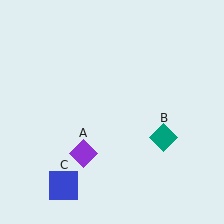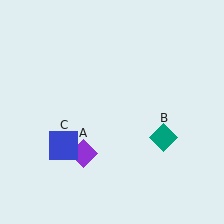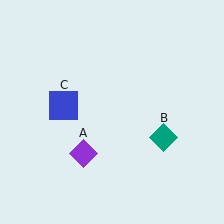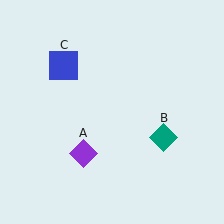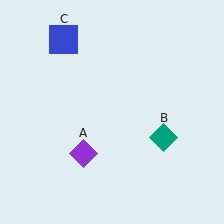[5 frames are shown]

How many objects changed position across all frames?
1 object changed position: blue square (object C).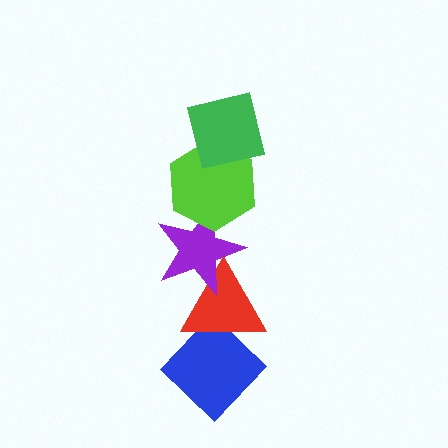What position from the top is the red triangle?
The red triangle is 4th from the top.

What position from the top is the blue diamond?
The blue diamond is 5th from the top.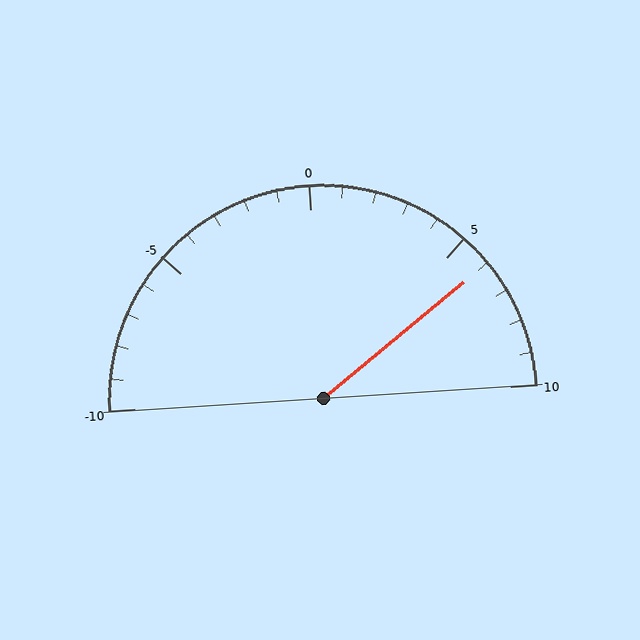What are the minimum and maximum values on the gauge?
The gauge ranges from -10 to 10.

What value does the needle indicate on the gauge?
The needle indicates approximately 6.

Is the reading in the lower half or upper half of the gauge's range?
The reading is in the upper half of the range (-10 to 10).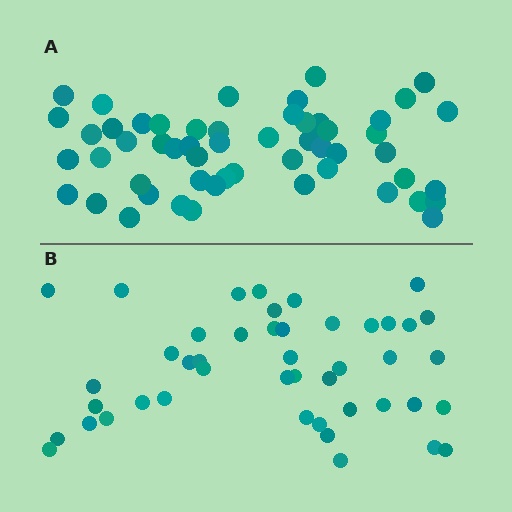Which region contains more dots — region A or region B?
Region A (the top region) has more dots.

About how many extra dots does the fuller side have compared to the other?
Region A has roughly 8 or so more dots than region B.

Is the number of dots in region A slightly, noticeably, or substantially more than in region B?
Region A has only slightly more — the two regions are fairly close. The ratio is roughly 1.2 to 1.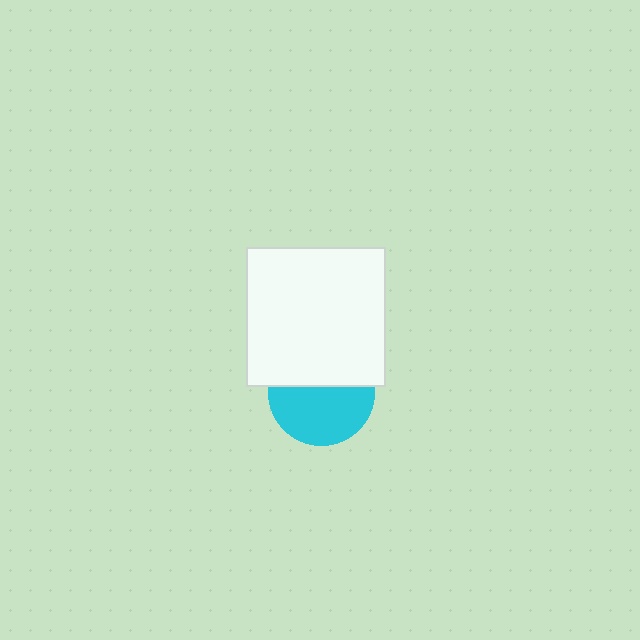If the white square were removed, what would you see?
You would see the complete cyan circle.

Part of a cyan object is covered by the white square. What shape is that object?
It is a circle.